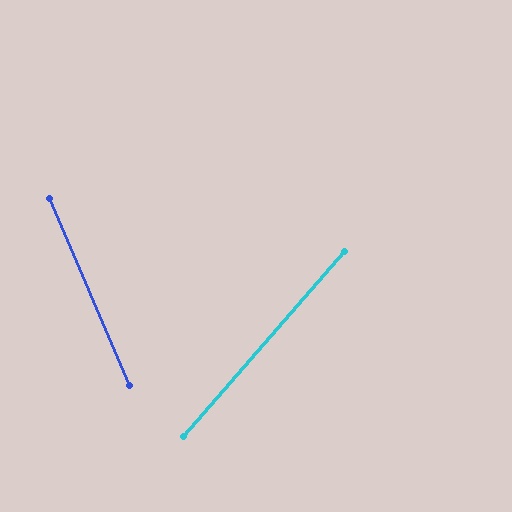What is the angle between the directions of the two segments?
Approximately 64 degrees.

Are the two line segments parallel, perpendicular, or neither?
Neither parallel nor perpendicular — they differ by about 64°.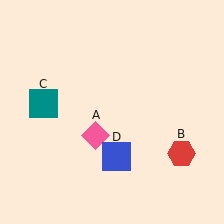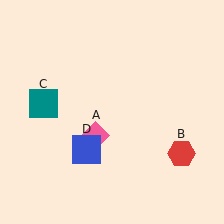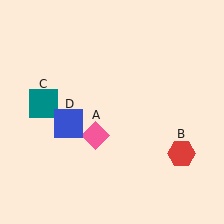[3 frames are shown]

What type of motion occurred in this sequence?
The blue square (object D) rotated clockwise around the center of the scene.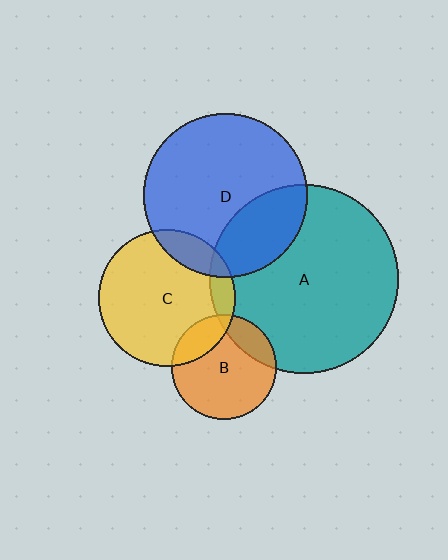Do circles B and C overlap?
Yes.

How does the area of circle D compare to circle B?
Approximately 2.4 times.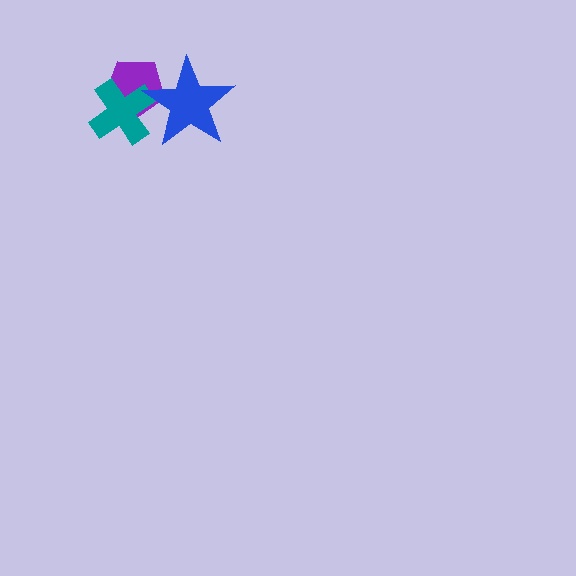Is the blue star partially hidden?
No, no other shape covers it.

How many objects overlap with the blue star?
2 objects overlap with the blue star.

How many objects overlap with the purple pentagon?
2 objects overlap with the purple pentagon.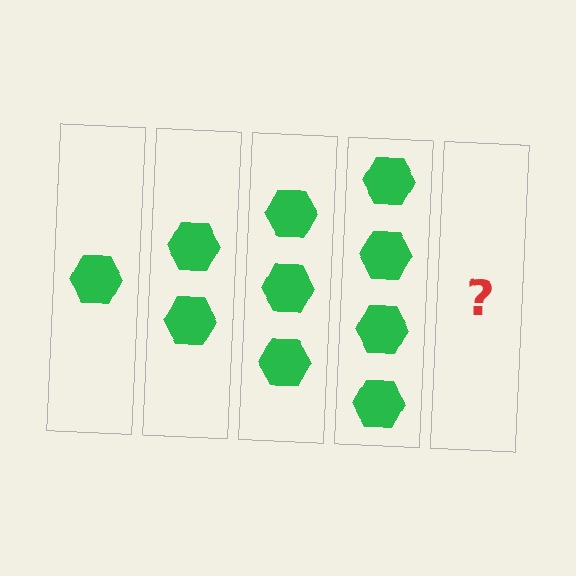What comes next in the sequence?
The next element should be 5 hexagons.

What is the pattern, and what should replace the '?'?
The pattern is that each step adds one more hexagon. The '?' should be 5 hexagons.